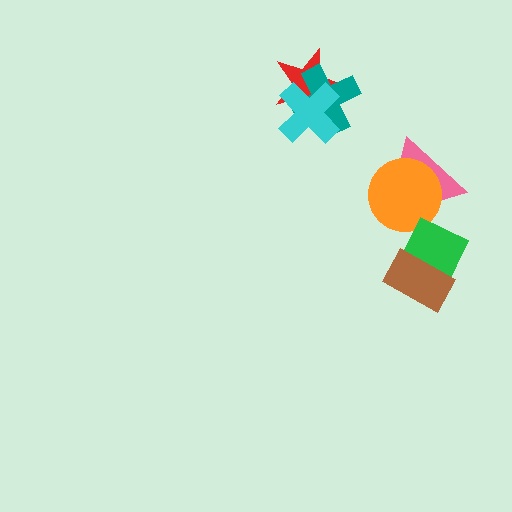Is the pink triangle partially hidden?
Yes, it is partially covered by another shape.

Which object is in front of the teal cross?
The cyan cross is in front of the teal cross.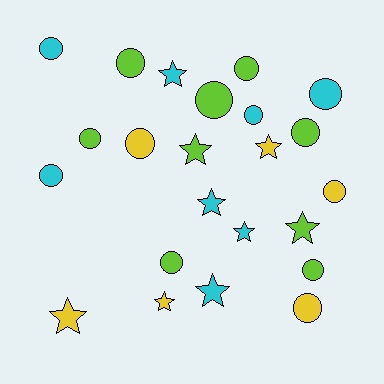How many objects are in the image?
There are 23 objects.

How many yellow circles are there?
There are 3 yellow circles.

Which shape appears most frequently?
Circle, with 14 objects.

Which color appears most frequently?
Lime, with 9 objects.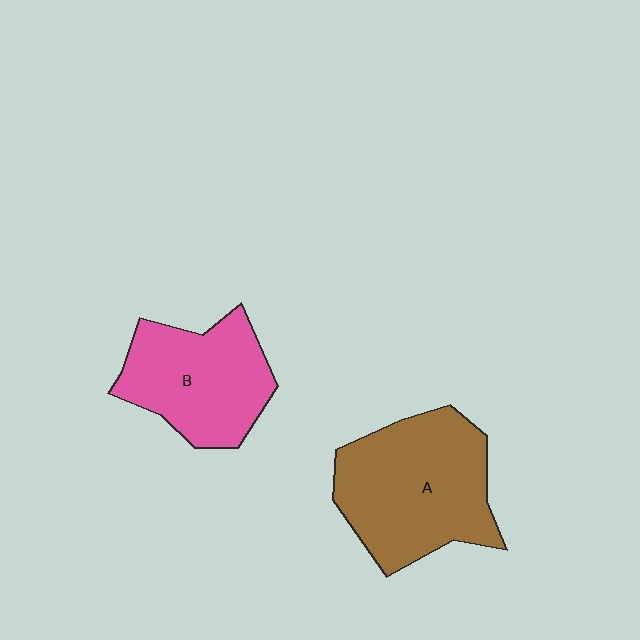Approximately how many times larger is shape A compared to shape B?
Approximately 1.3 times.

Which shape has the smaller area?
Shape B (pink).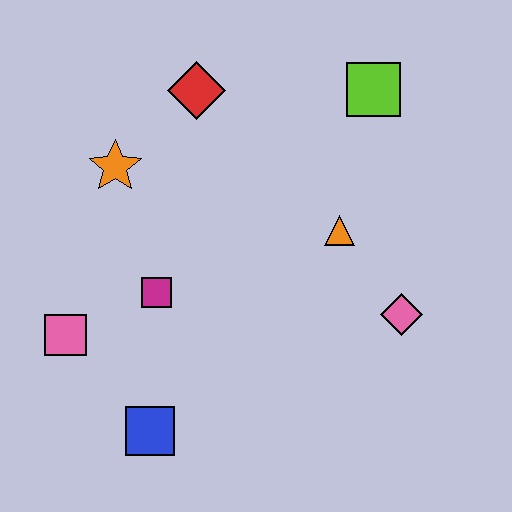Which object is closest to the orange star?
The red diamond is closest to the orange star.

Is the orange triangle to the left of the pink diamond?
Yes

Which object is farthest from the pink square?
The lime square is farthest from the pink square.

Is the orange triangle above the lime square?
No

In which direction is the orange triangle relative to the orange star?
The orange triangle is to the right of the orange star.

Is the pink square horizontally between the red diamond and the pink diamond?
No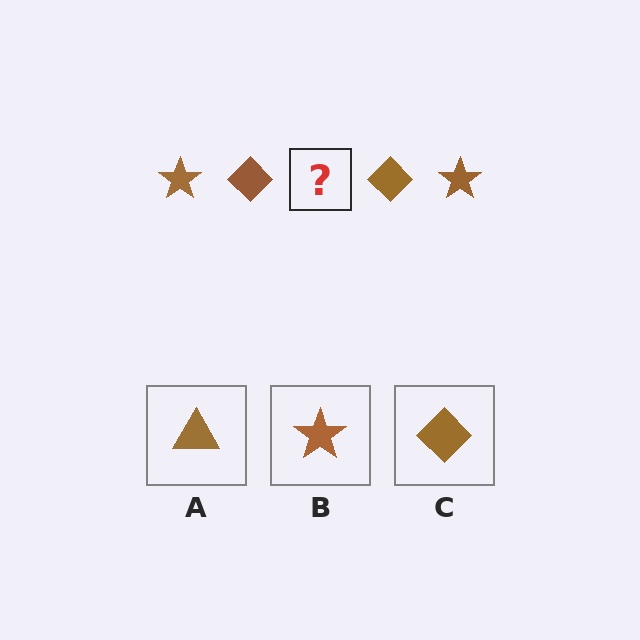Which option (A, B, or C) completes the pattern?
B.